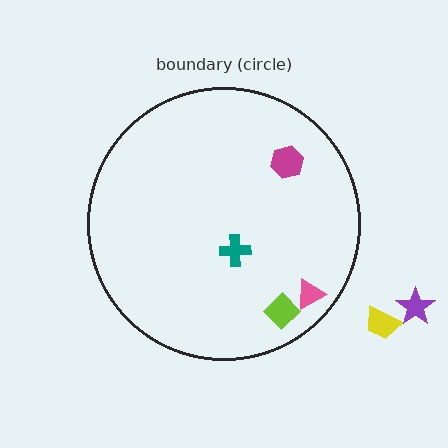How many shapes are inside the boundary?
4 inside, 2 outside.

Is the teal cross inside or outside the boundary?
Inside.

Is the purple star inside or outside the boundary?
Outside.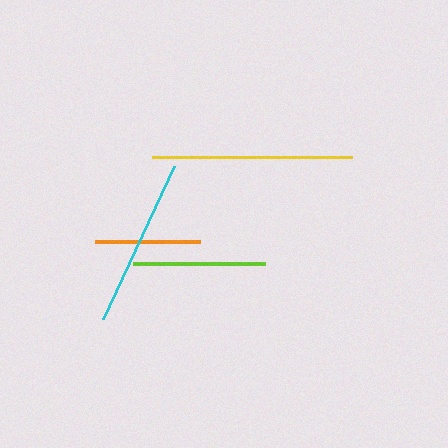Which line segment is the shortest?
The orange line is the shortest at approximately 105 pixels.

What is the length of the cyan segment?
The cyan segment is approximately 169 pixels long.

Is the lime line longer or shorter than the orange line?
The lime line is longer than the orange line.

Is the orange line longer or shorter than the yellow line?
The yellow line is longer than the orange line.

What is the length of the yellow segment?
The yellow segment is approximately 200 pixels long.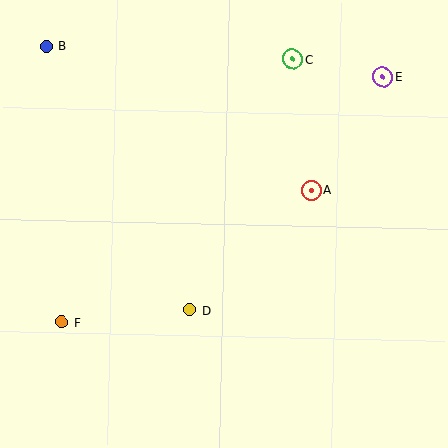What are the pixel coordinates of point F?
Point F is at (62, 322).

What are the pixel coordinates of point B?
Point B is at (46, 46).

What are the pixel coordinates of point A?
Point A is at (311, 190).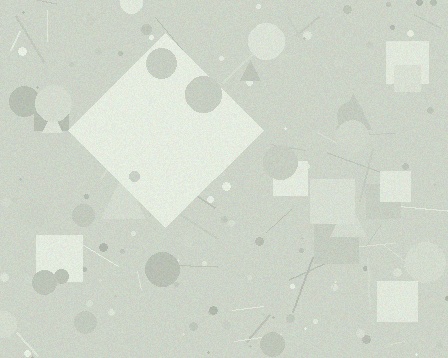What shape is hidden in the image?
A diamond is hidden in the image.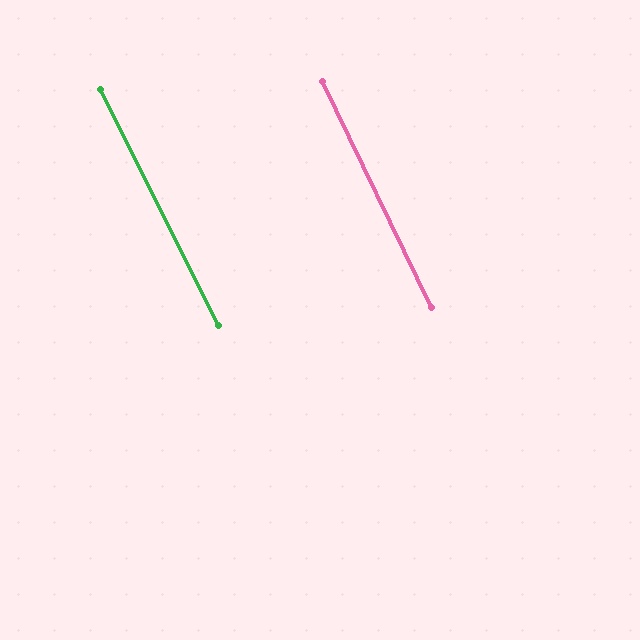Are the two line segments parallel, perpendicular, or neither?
Parallel — their directions differ by only 0.9°.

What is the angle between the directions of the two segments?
Approximately 1 degree.